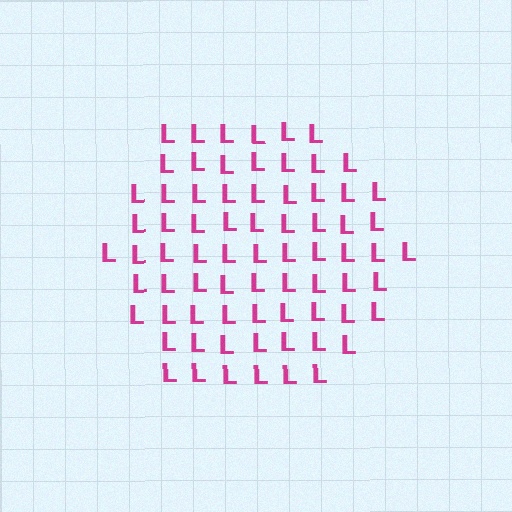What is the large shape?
The large shape is a hexagon.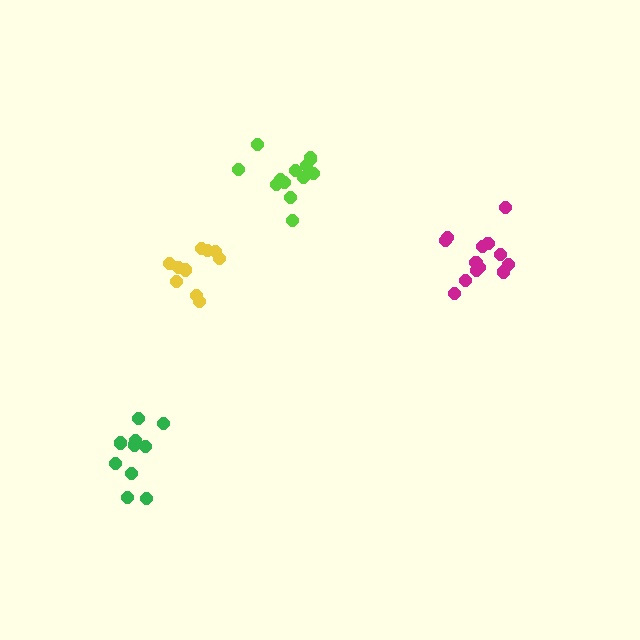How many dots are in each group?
Group 1: 10 dots, Group 2: 13 dots, Group 3: 13 dots, Group 4: 10 dots (46 total).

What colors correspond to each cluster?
The clusters are colored: yellow, lime, magenta, green.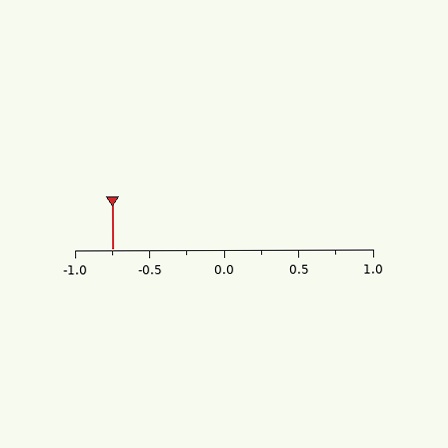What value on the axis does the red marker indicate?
The marker indicates approximately -0.75.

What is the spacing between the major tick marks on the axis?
The major ticks are spaced 0.5 apart.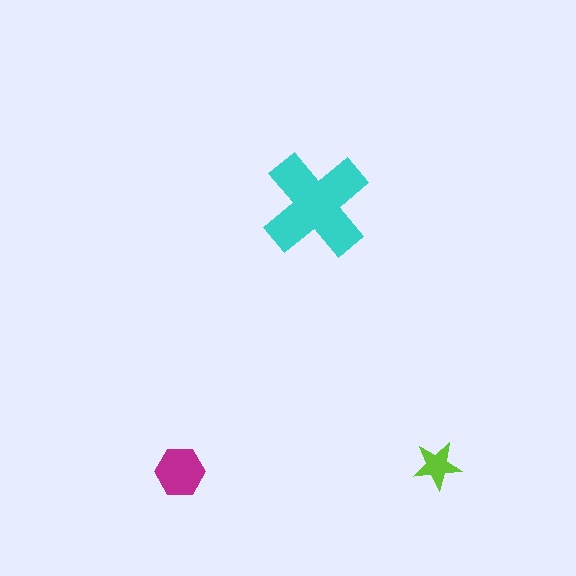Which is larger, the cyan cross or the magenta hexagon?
The cyan cross.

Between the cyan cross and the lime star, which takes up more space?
The cyan cross.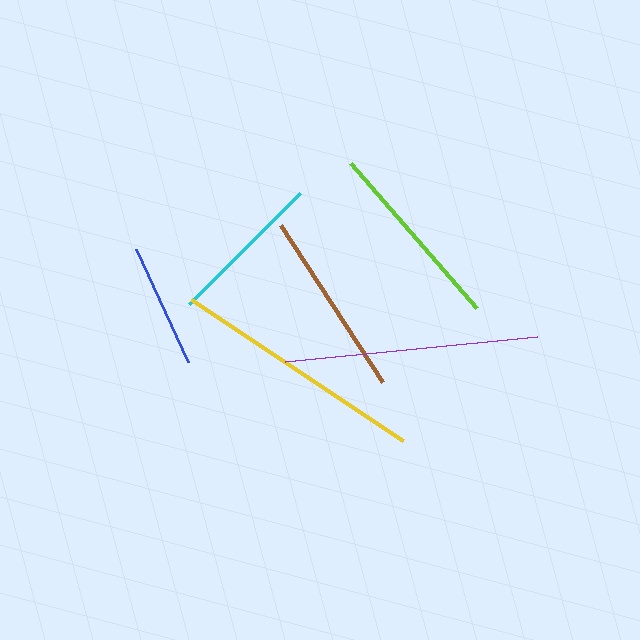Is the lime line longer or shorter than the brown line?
The lime line is longer than the brown line.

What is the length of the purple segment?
The purple segment is approximately 253 pixels long.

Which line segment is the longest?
The yellow line is the longest at approximately 255 pixels.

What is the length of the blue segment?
The blue segment is approximately 124 pixels long.